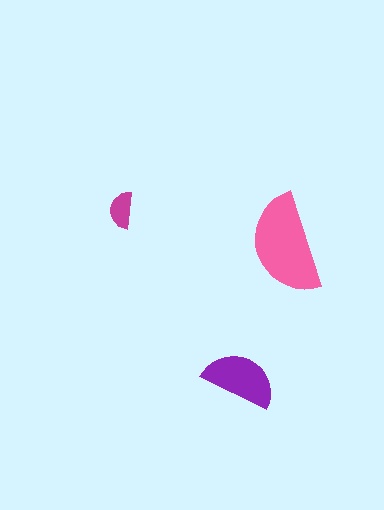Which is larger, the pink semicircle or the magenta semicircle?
The pink one.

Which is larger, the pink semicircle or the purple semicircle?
The pink one.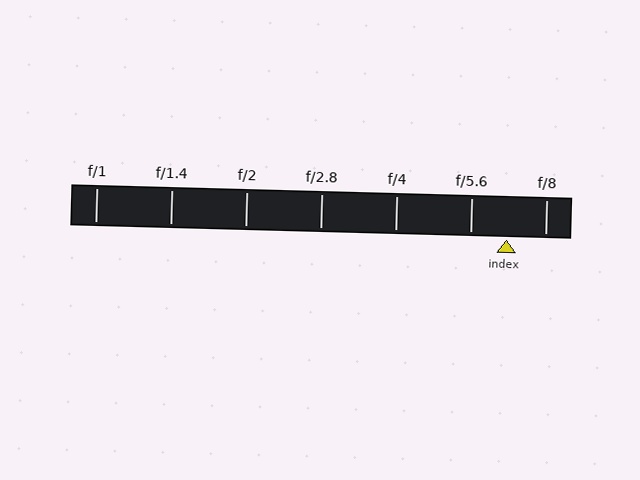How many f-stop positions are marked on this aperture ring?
There are 7 f-stop positions marked.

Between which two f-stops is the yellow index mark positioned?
The index mark is between f/5.6 and f/8.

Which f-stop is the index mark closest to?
The index mark is closest to f/5.6.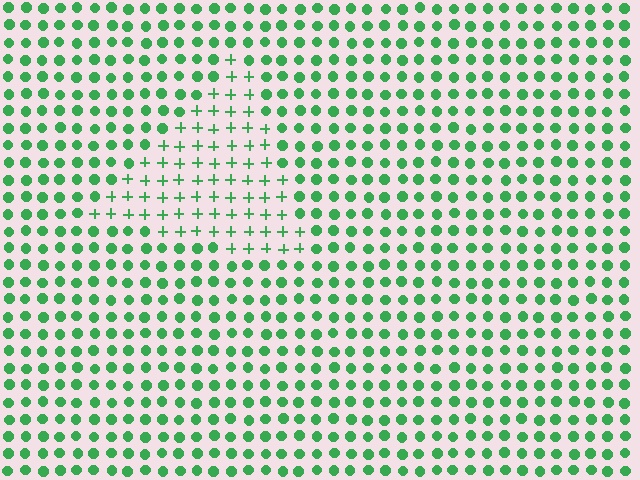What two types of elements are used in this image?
The image uses plus signs inside the triangle region and circles outside it.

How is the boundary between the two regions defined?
The boundary is defined by a change in element shape: plus signs inside vs. circles outside. All elements share the same color and spacing.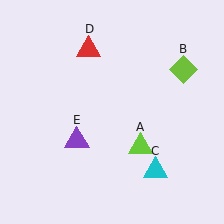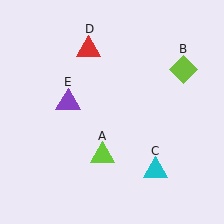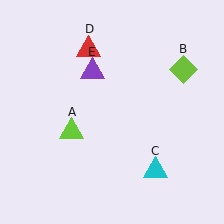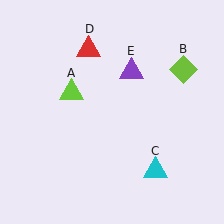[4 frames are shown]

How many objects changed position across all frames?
2 objects changed position: lime triangle (object A), purple triangle (object E).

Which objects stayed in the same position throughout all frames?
Lime diamond (object B) and cyan triangle (object C) and red triangle (object D) remained stationary.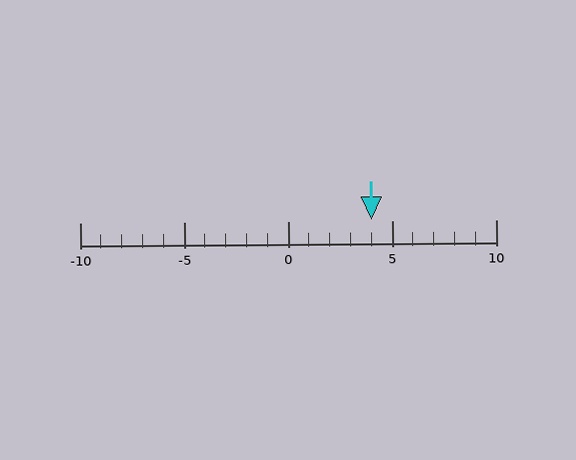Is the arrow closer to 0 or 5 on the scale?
The arrow is closer to 5.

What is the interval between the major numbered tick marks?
The major tick marks are spaced 5 units apart.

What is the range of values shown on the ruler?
The ruler shows values from -10 to 10.